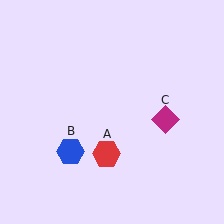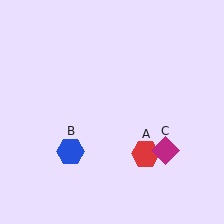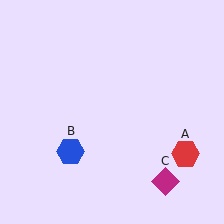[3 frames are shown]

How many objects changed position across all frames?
2 objects changed position: red hexagon (object A), magenta diamond (object C).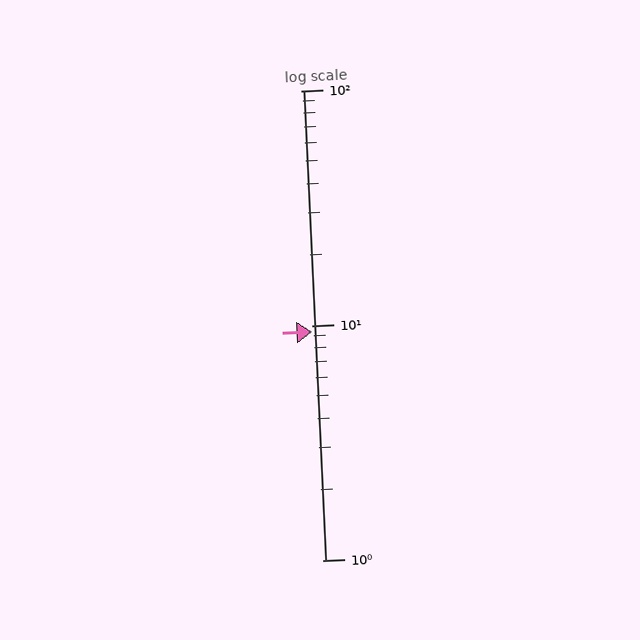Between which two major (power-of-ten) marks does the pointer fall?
The pointer is between 1 and 10.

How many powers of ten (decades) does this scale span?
The scale spans 2 decades, from 1 to 100.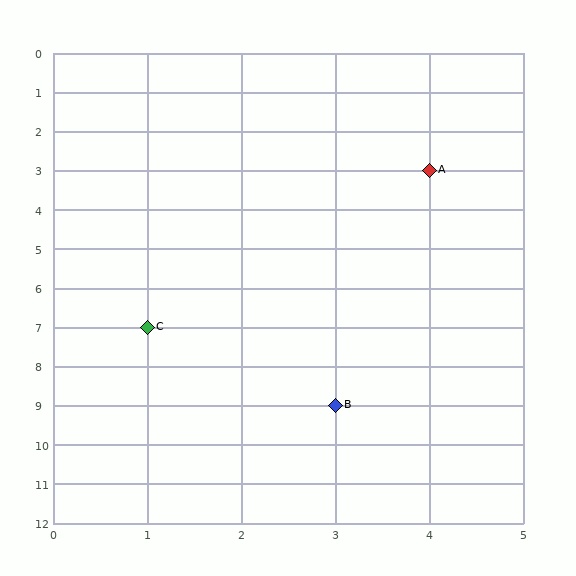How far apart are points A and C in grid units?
Points A and C are 3 columns and 4 rows apart (about 5.0 grid units diagonally).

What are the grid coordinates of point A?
Point A is at grid coordinates (4, 3).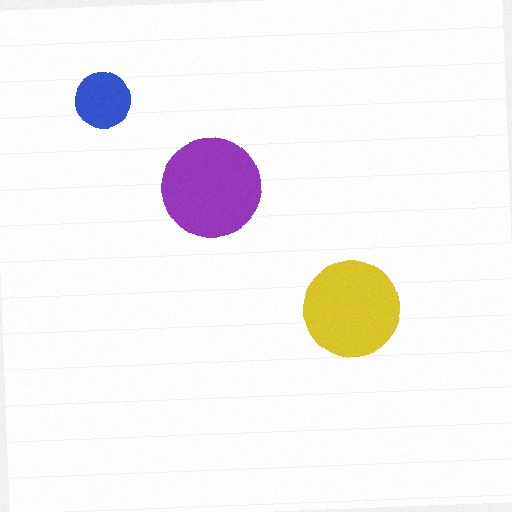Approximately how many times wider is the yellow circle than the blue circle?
About 1.5 times wider.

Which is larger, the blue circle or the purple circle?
The purple one.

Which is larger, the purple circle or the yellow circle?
The purple one.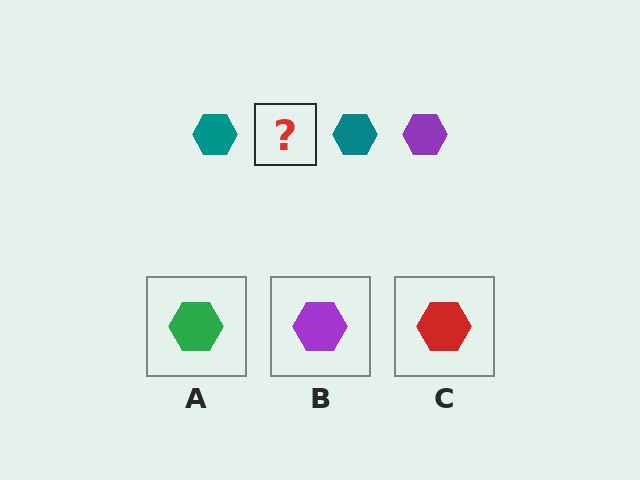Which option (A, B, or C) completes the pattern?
B.